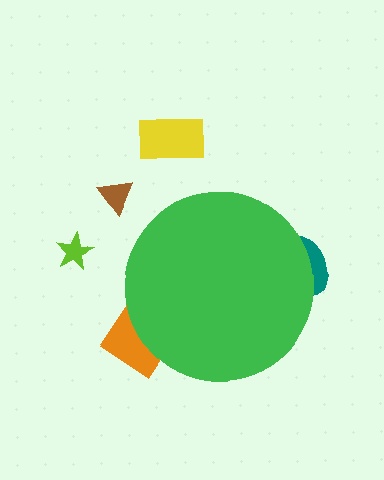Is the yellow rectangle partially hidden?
No, the yellow rectangle is fully visible.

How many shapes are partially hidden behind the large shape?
2 shapes are partially hidden.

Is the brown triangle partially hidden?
No, the brown triangle is fully visible.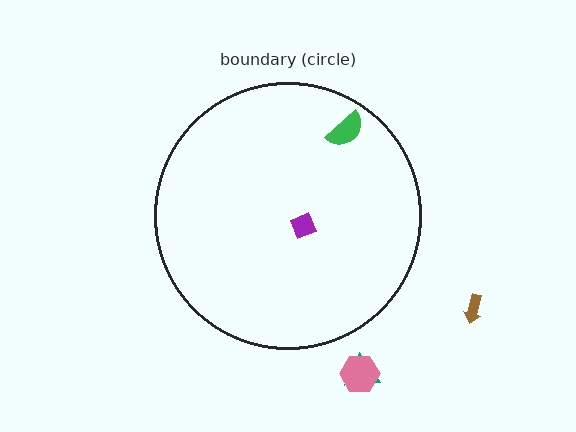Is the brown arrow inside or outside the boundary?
Outside.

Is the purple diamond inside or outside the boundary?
Inside.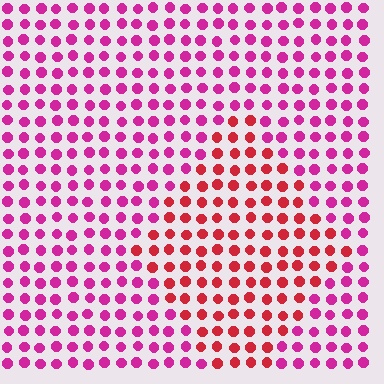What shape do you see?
I see a diamond.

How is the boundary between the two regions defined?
The boundary is defined purely by a slight shift in hue (about 36 degrees). Spacing, size, and orientation are identical on both sides.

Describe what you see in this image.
The image is filled with small magenta elements in a uniform arrangement. A diamond-shaped region is visible where the elements are tinted to a slightly different hue, forming a subtle color boundary.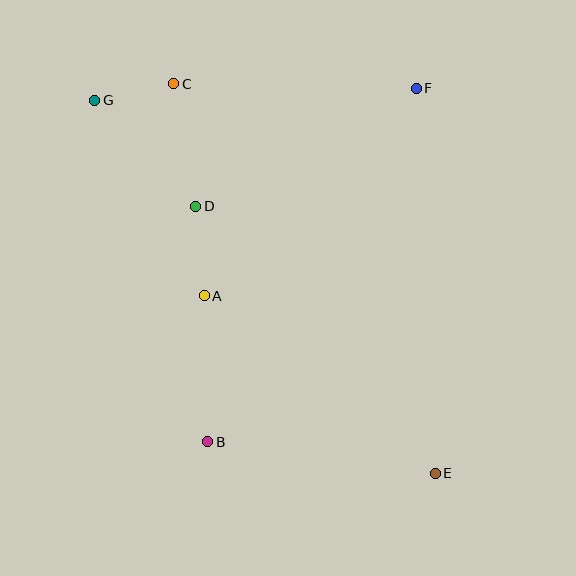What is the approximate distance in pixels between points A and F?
The distance between A and F is approximately 297 pixels.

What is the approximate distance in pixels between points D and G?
The distance between D and G is approximately 146 pixels.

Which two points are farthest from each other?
Points E and G are farthest from each other.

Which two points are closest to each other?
Points C and G are closest to each other.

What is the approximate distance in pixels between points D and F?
The distance between D and F is approximately 250 pixels.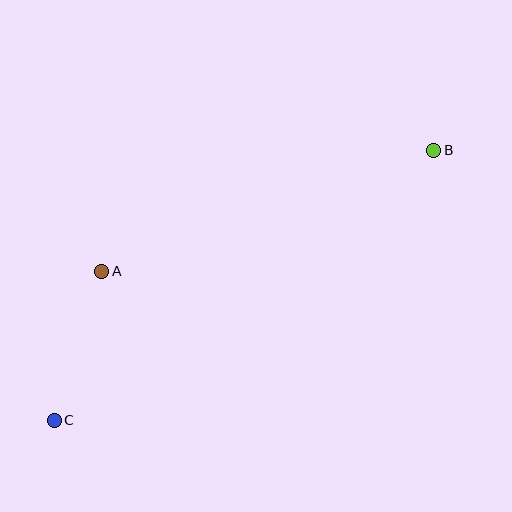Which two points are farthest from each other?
Points B and C are farthest from each other.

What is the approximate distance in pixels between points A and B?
The distance between A and B is approximately 353 pixels.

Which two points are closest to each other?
Points A and C are closest to each other.